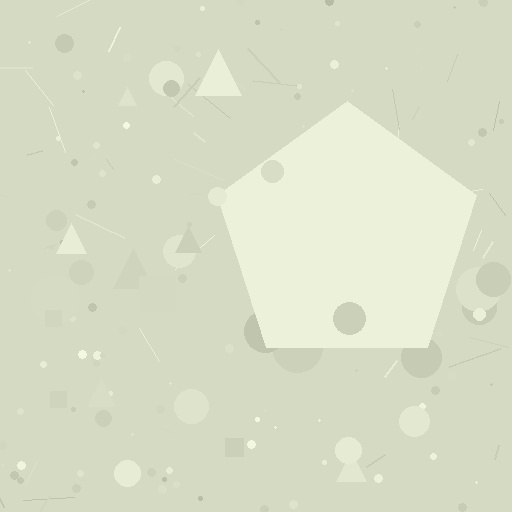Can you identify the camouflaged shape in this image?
The camouflaged shape is a pentagon.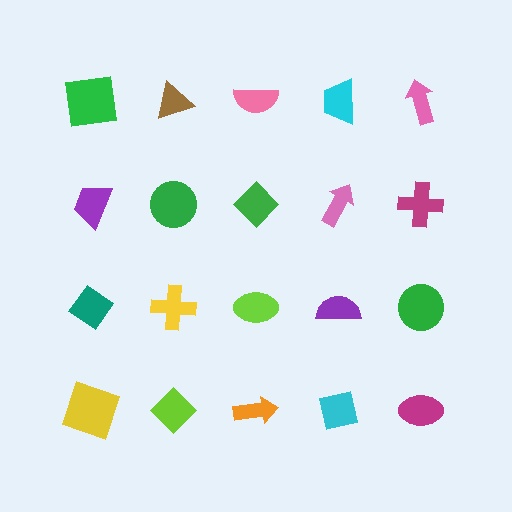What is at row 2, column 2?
A green circle.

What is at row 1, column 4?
A cyan trapezoid.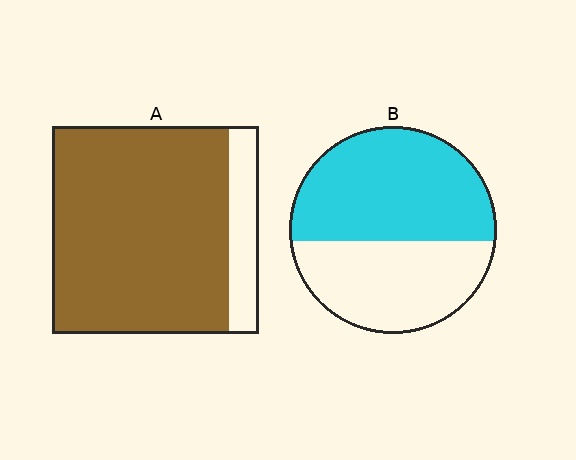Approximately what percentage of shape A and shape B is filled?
A is approximately 85% and B is approximately 55%.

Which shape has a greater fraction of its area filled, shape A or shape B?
Shape A.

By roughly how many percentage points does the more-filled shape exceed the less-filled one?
By roughly 30 percentage points (A over B).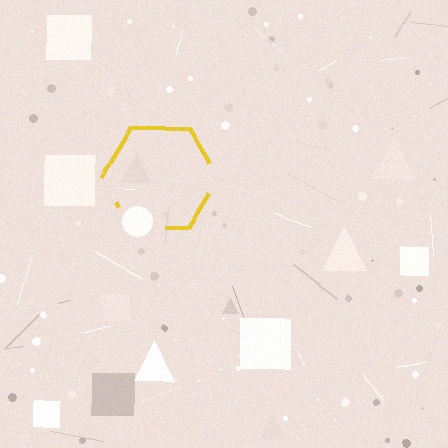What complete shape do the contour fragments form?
The contour fragments form a hexagon.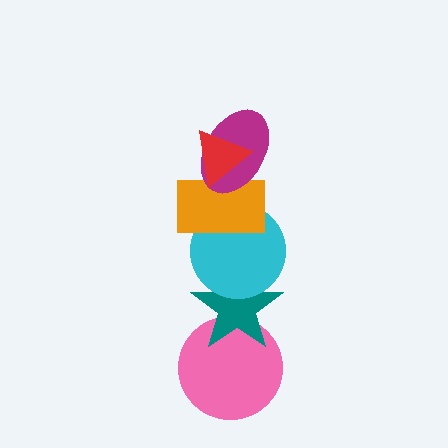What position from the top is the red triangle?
The red triangle is 1st from the top.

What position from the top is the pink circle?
The pink circle is 6th from the top.